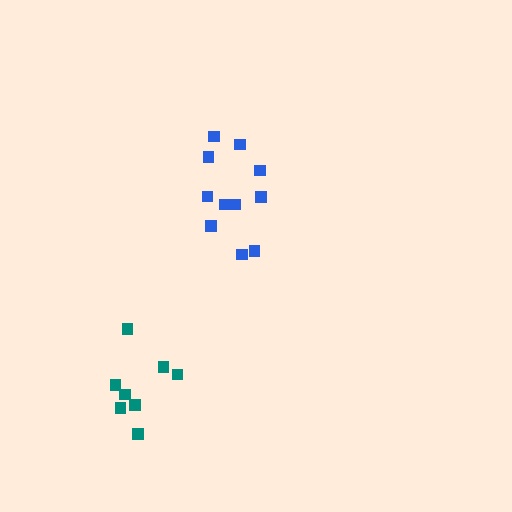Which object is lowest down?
The teal cluster is bottommost.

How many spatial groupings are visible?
There are 2 spatial groupings.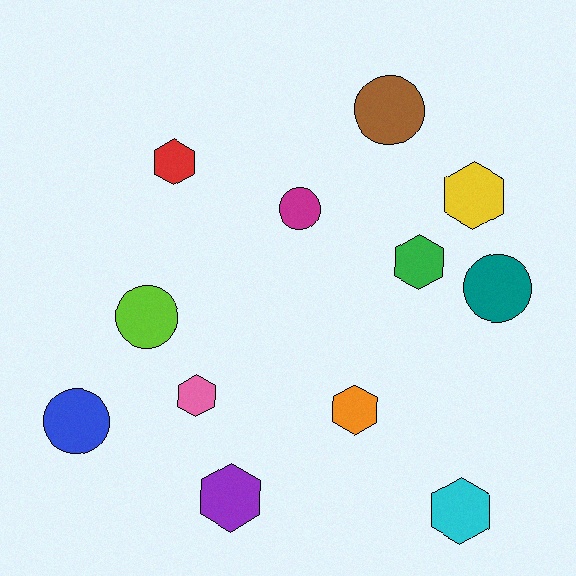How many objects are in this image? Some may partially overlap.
There are 12 objects.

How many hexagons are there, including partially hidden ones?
There are 7 hexagons.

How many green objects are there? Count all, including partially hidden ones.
There is 1 green object.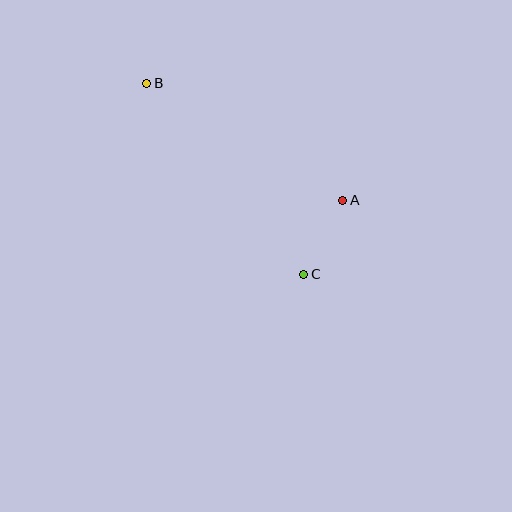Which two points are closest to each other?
Points A and C are closest to each other.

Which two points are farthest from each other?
Points B and C are farthest from each other.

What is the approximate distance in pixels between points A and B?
The distance between A and B is approximately 228 pixels.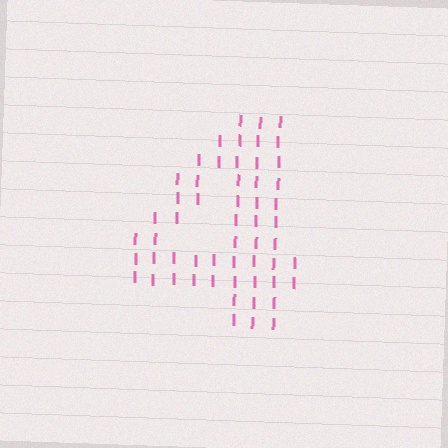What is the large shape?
The large shape is the digit 4.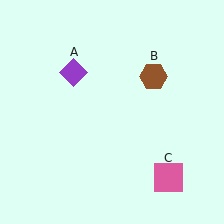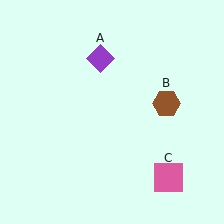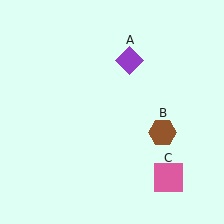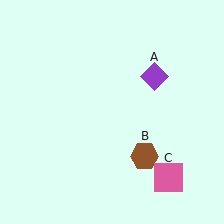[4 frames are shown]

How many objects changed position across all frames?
2 objects changed position: purple diamond (object A), brown hexagon (object B).